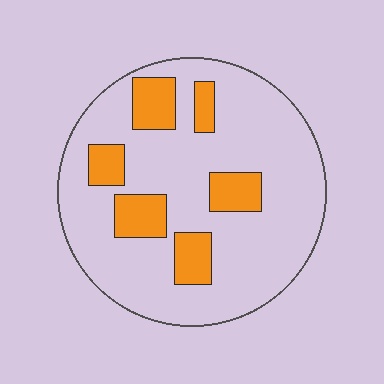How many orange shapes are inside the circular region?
6.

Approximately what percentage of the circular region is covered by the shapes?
Approximately 20%.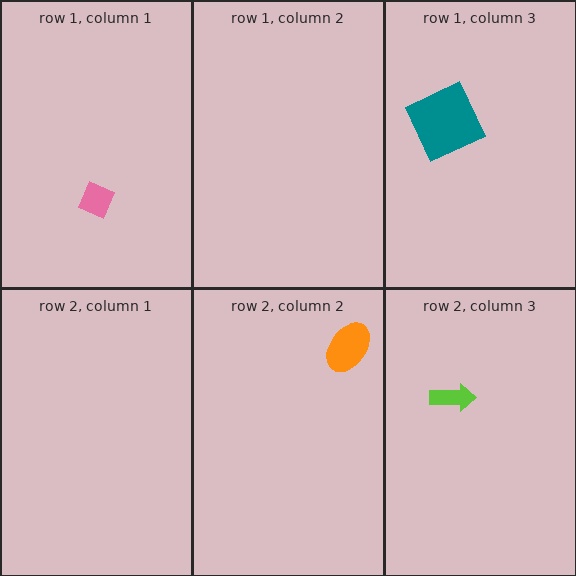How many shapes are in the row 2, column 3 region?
1.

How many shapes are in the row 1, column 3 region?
1.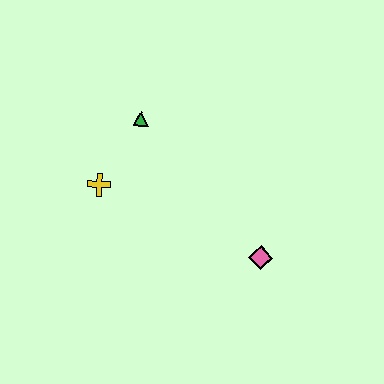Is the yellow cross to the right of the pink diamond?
No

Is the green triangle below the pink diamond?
No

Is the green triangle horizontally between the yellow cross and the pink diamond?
Yes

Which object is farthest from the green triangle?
The pink diamond is farthest from the green triangle.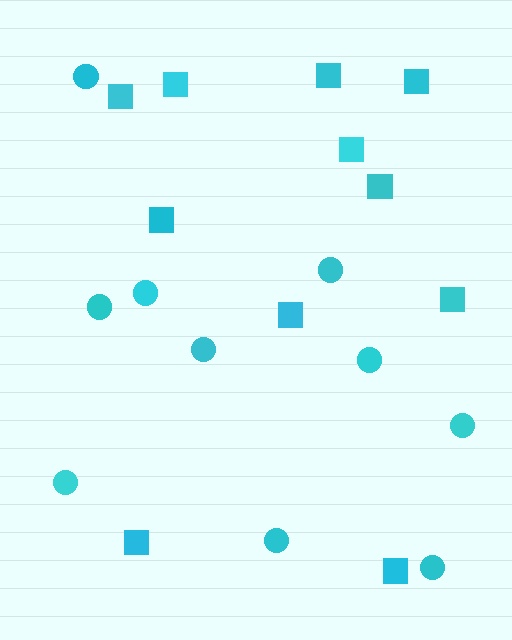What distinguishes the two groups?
There are 2 groups: one group of squares (11) and one group of circles (10).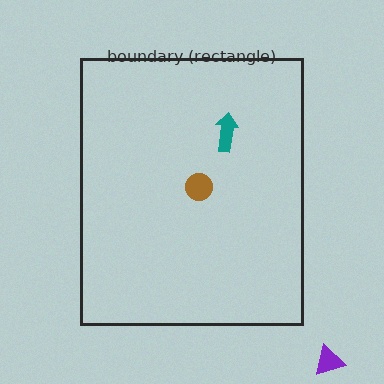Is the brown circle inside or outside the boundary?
Inside.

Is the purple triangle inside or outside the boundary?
Outside.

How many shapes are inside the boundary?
2 inside, 1 outside.